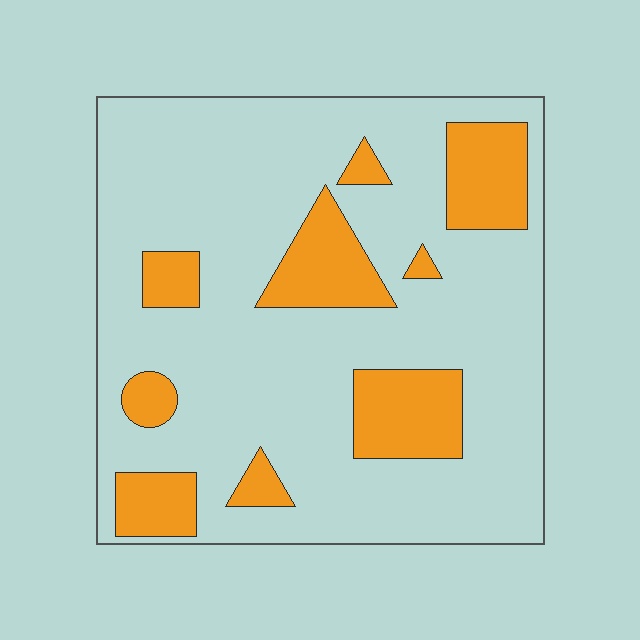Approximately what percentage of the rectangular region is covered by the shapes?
Approximately 20%.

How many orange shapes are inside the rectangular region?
9.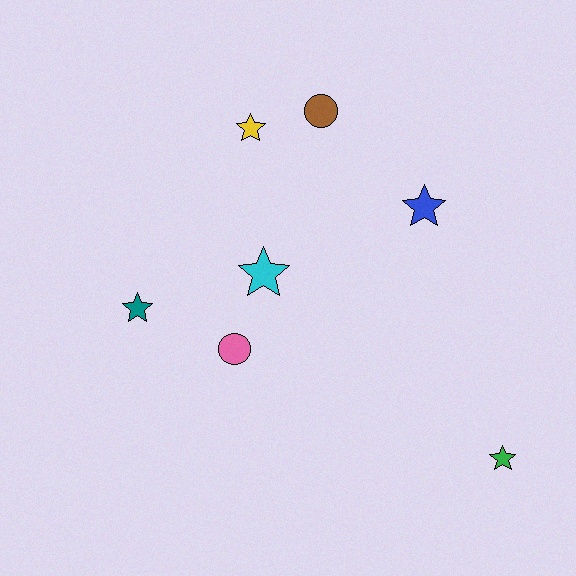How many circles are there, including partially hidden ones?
There are 2 circles.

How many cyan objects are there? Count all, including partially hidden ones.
There is 1 cyan object.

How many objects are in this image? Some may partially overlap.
There are 7 objects.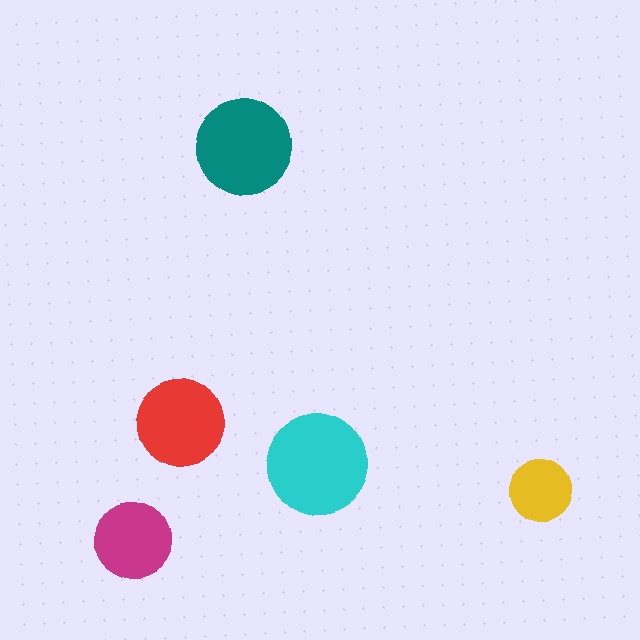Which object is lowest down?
The magenta circle is bottommost.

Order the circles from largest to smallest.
the cyan one, the teal one, the red one, the magenta one, the yellow one.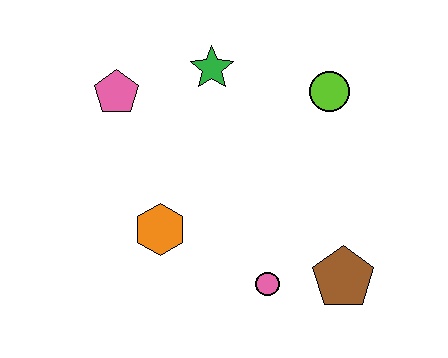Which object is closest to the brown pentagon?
The pink circle is closest to the brown pentagon.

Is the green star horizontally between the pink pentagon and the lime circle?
Yes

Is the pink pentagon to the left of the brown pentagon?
Yes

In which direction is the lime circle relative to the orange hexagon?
The lime circle is to the right of the orange hexagon.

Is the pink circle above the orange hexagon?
No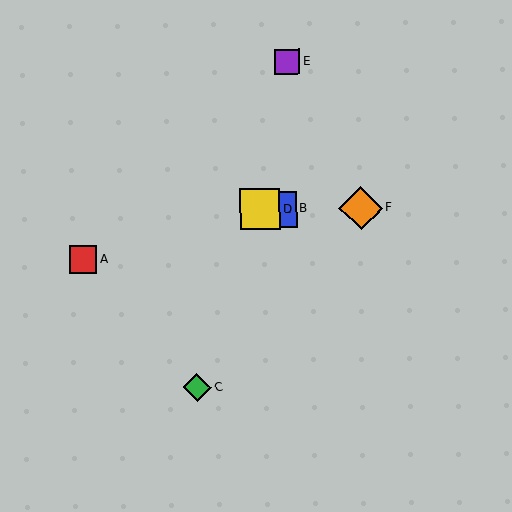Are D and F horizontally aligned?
Yes, both are at y≈209.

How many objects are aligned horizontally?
3 objects (B, D, F) are aligned horizontally.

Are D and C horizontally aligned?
No, D is at y≈209 and C is at y≈387.